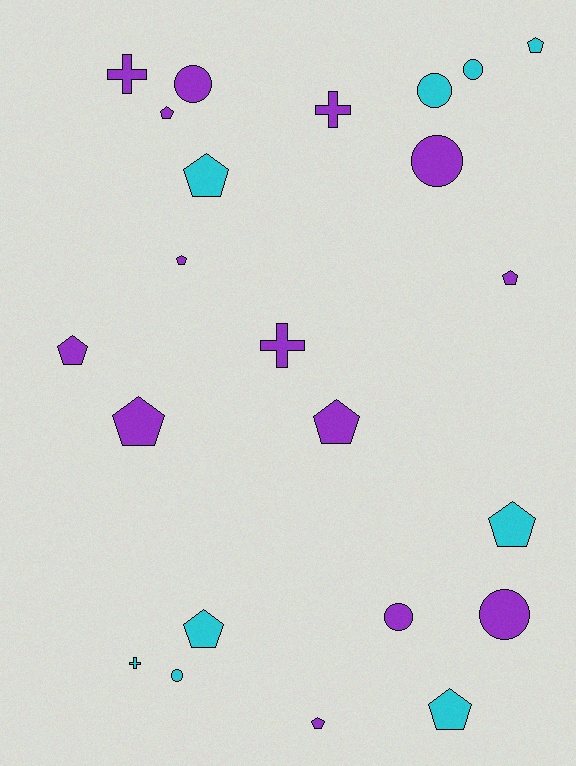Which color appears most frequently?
Purple, with 14 objects.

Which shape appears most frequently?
Pentagon, with 12 objects.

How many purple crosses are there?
There are 3 purple crosses.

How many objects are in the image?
There are 23 objects.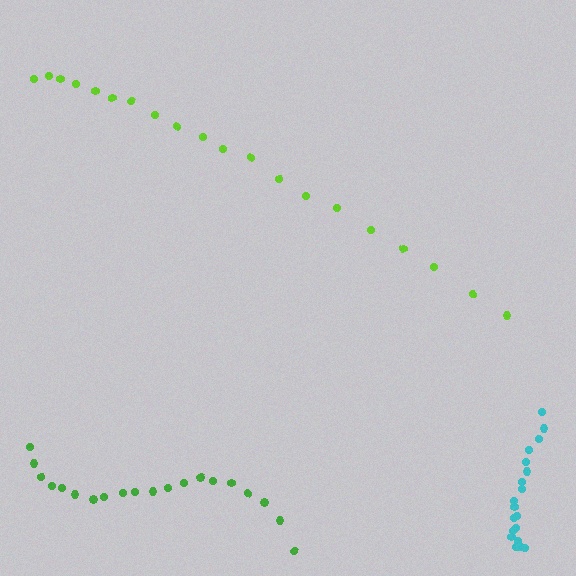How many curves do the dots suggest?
There are 3 distinct paths.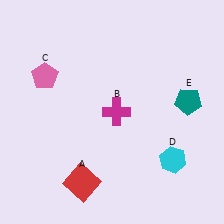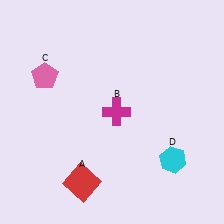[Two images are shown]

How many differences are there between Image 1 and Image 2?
There is 1 difference between the two images.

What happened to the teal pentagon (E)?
The teal pentagon (E) was removed in Image 2. It was in the top-right area of Image 1.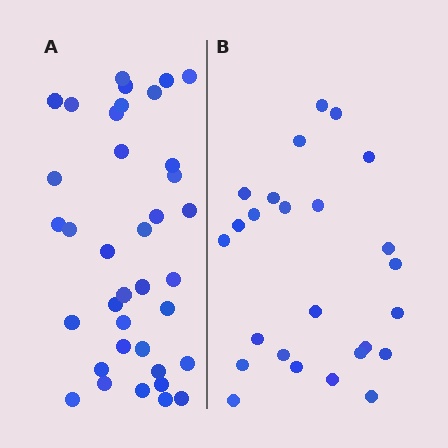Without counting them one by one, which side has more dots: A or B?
Region A (the left region) has more dots.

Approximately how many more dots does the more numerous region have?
Region A has roughly 12 or so more dots than region B.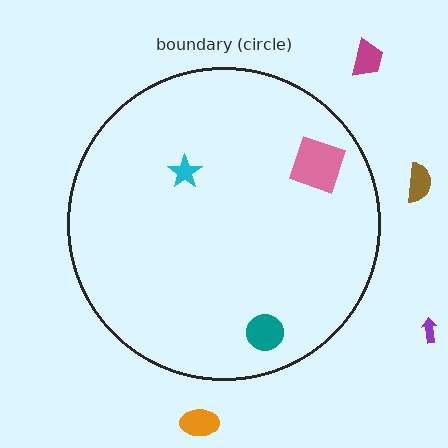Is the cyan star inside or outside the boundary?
Inside.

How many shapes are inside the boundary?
3 inside, 4 outside.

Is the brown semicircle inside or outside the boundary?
Outside.